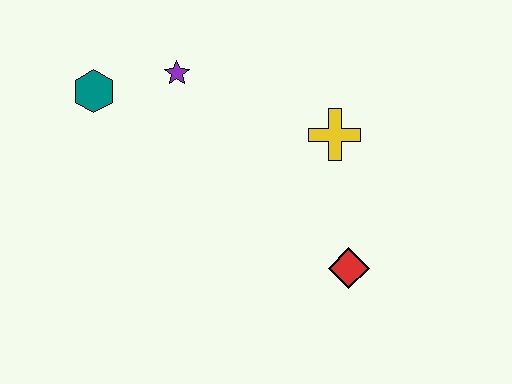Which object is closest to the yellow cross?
The red diamond is closest to the yellow cross.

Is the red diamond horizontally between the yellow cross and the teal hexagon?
No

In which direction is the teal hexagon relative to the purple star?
The teal hexagon is to the left of the purple star.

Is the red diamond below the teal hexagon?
Yes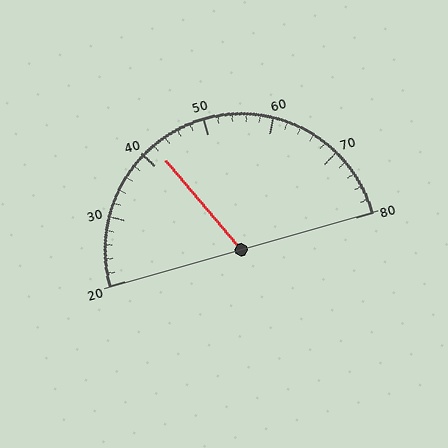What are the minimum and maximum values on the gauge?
The gauge ranges from 20 to 80.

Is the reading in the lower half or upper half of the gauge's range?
The reading is in the lower half of the range (20 to 80).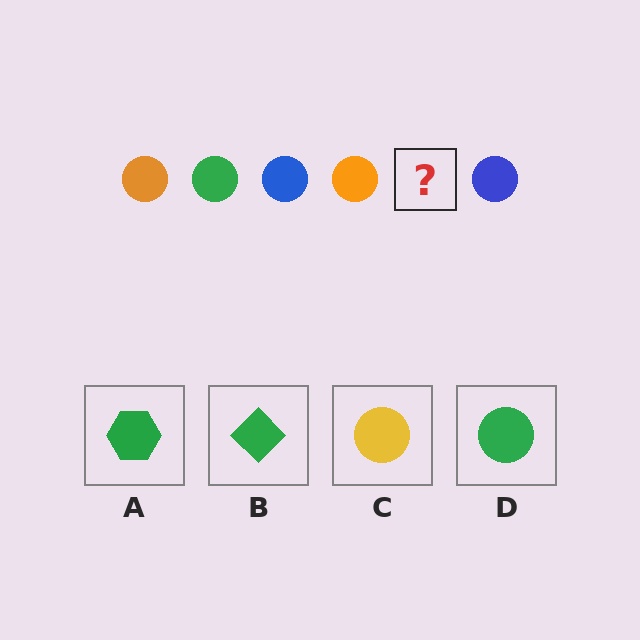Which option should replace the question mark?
Option D.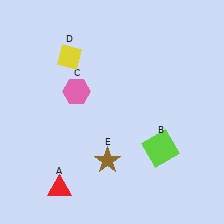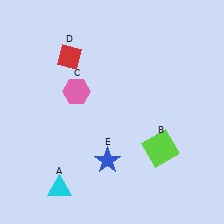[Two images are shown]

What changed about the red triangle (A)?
In Image 1, A is red. In Image 2, it changed to cyan.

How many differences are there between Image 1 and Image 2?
There are 3 differences between the two images.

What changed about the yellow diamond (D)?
In Image 1, D is yellow. In Image 2, it changed to red.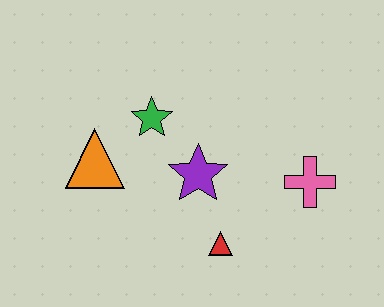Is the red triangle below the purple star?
Yes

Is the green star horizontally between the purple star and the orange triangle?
Yes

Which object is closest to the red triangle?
The purple star is closest to the red triangle.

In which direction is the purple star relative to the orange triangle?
The purple star is to the right of the orange triangle.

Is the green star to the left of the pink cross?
Yes